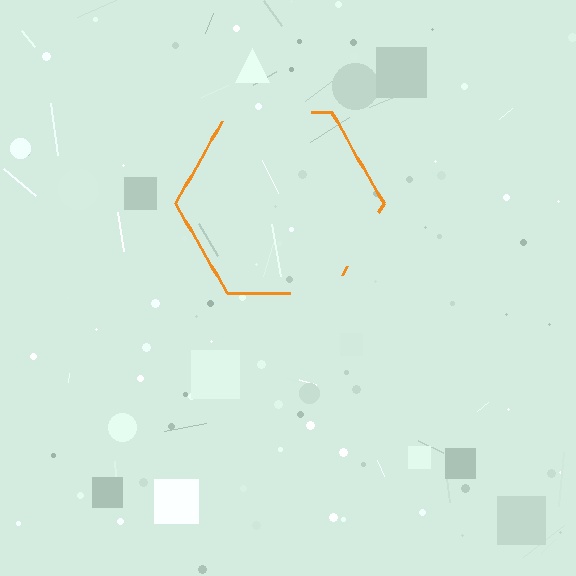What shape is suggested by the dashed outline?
The dashed outline suggests a hexagon.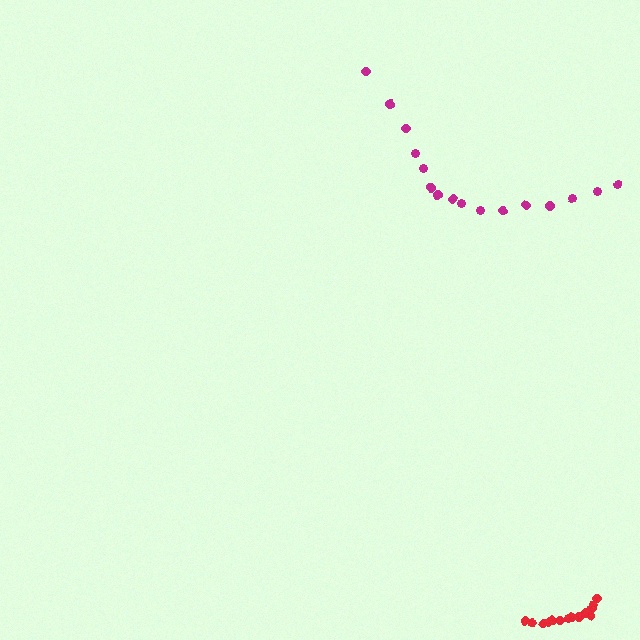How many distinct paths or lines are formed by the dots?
There are 2 distinct paths.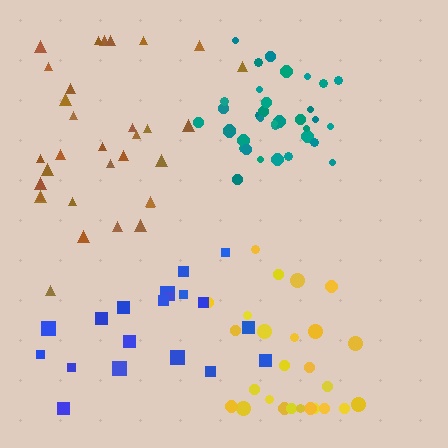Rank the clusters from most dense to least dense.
teal, brown, blue, yellow.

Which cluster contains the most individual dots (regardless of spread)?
Teal (35).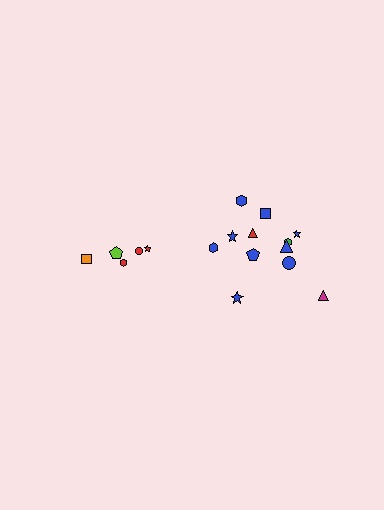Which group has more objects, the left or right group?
The right group.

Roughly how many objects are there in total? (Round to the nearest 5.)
Roughly 15 objects in total.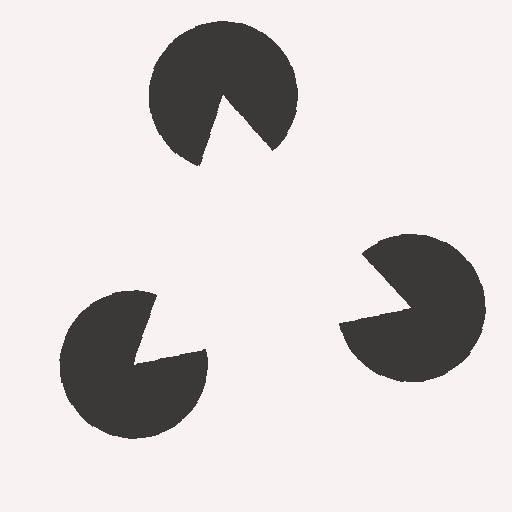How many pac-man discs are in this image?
There are 3 — one at each vertex of the illusory triangle.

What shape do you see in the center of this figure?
An illusory triangle — its edges are inferred from the aligned wedge cuts in the pac-man discs, not physically drawn.